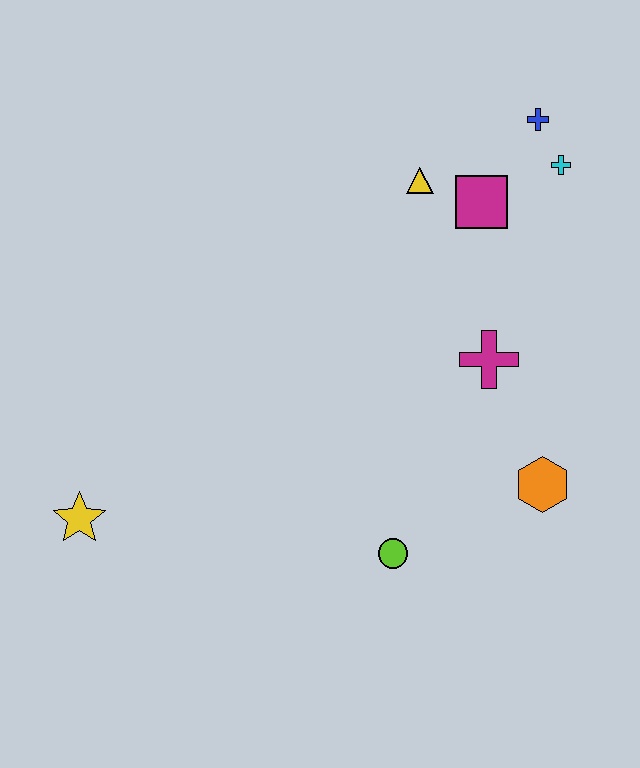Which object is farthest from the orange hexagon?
The yellow star is farthest from the orange hexagon.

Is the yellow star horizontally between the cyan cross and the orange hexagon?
No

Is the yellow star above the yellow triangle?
No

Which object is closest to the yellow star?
The lime circle is closest to the yellow star.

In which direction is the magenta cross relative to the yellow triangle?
The magenta cross is below the yellow triangle.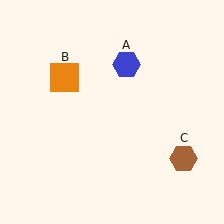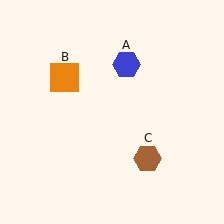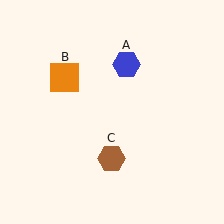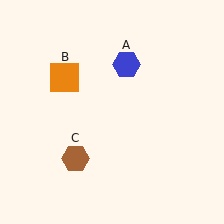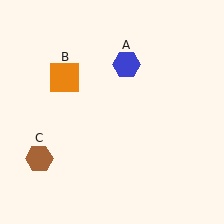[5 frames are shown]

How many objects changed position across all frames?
1 object changed position: brown hexagon (object C).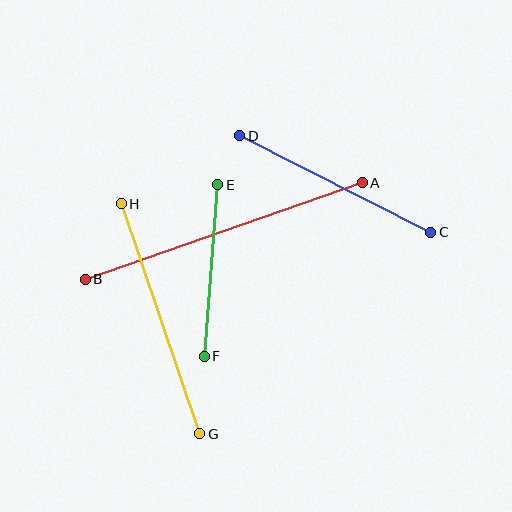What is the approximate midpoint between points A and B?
The midpoint is at approximately (224, 231) pixels.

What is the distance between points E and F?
The distance is approximately 172 pixels.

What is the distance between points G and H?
The distance is approximately 243 pixels.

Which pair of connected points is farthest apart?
Points A and B are farthest apart.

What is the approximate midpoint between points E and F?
The midpoint is at approximately (211, 270) pixels.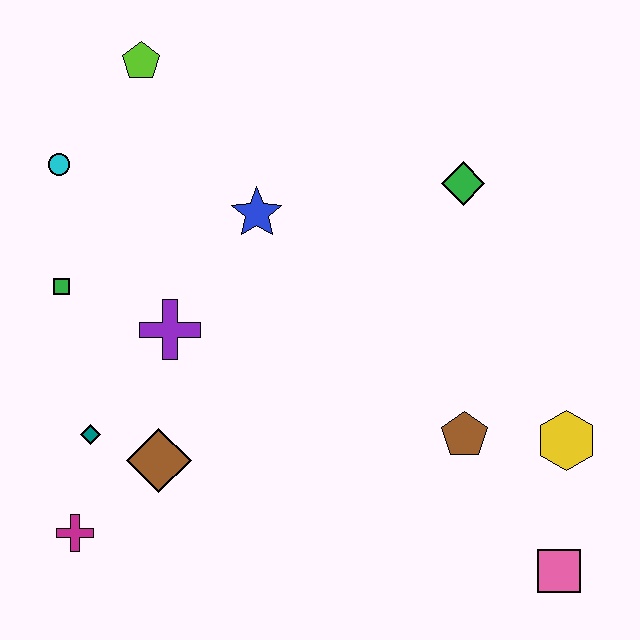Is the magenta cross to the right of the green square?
Yes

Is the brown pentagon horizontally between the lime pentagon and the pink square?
Yes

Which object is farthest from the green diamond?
The magenta cross is farthest from the green diamond.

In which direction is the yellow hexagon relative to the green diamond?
The yellow hexagon is below the green diamond.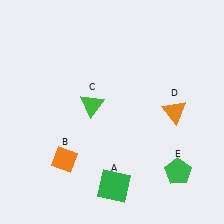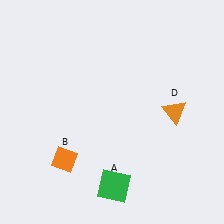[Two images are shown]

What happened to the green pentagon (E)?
The green pentagon (E) was removed in Image 2. It was in the bottom-right area of Image 1.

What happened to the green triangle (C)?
The green triangle (C) was removed in Image 2. It was in the top-left area of Image 1.